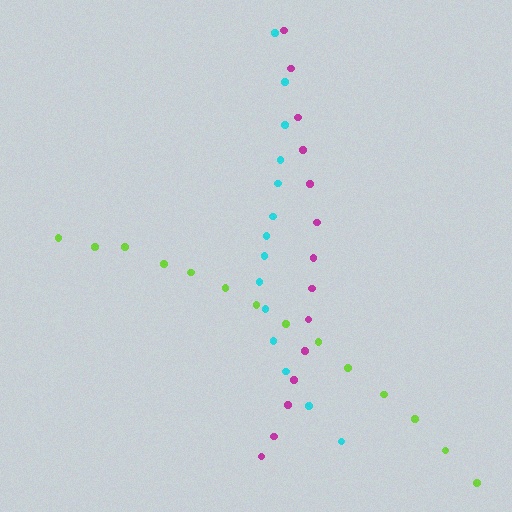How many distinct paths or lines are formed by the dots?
There are 3 distinct paths.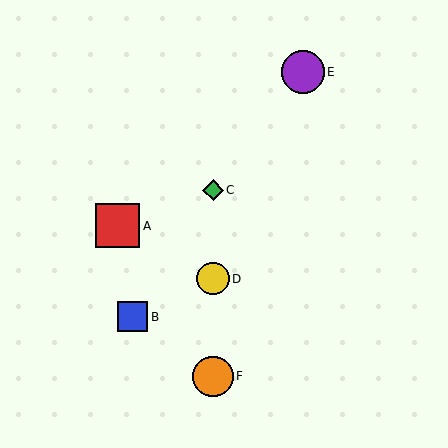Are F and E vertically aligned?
No, F is at x≈213 and E is at x≈303.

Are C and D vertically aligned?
Yes, both are at x≈213.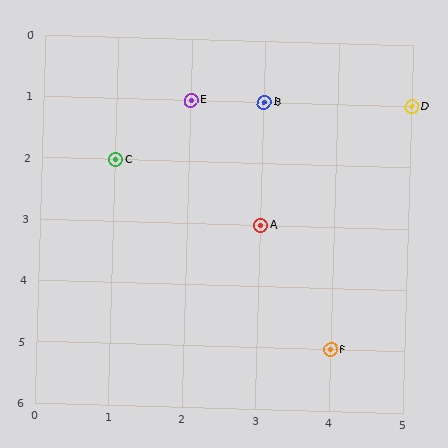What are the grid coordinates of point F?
Point F is at grid coordinates (4, 5).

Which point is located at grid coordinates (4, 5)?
Point F is at (4, 5).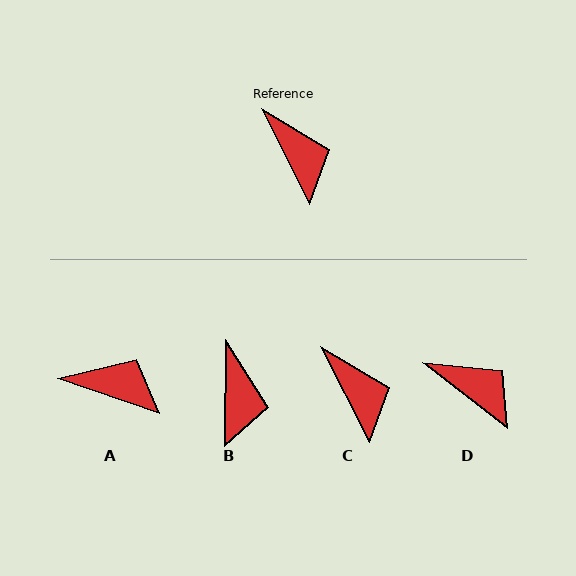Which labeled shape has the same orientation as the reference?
C.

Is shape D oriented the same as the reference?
No, it is off by about 26 degrees.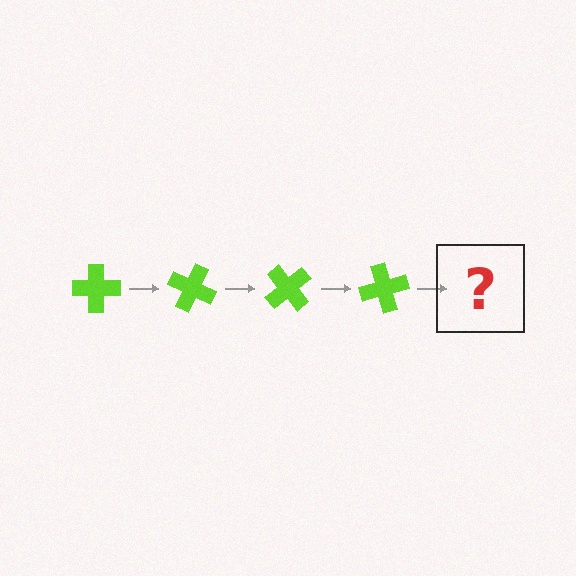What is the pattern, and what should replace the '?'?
The pattern is that the cross rotates 25 degrees each step. The '?' should be a lime cross rotated 100 degrees.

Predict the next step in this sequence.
The next step is a lime cross rotated 100 degrees.